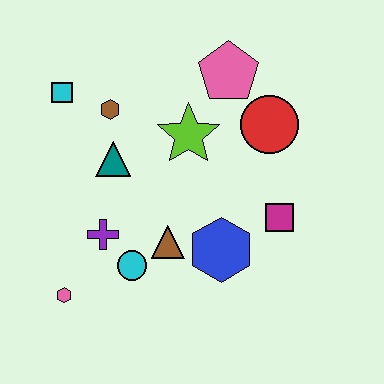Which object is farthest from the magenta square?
The cyan square is farthest from the magenta square.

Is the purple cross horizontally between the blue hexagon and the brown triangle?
No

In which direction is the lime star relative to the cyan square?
The lime star is to the right of the cyan square.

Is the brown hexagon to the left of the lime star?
Yes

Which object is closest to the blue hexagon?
The brown triangle is closest to the blue hexagon.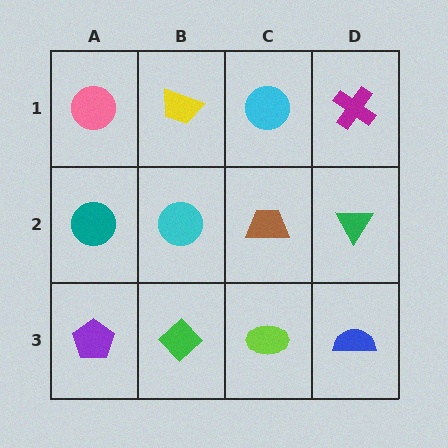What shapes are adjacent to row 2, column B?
A yellow trapezoid (row 1, column B), a green diamond (row 3, column B), a teal circle (row 2, column A), a brown trapezoid (row 2, column C).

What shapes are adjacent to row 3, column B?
A cyan circle (row 2, column B), a purple pentagon (row 3, column A), a lime ellipse (row 3, column C).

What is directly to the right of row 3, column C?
A blue semicircle.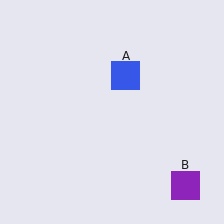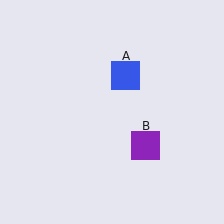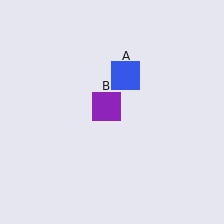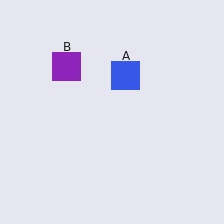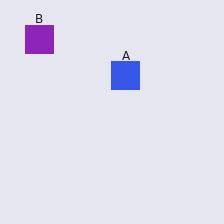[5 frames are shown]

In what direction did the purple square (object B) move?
The purple square (object B) moved up and to the left.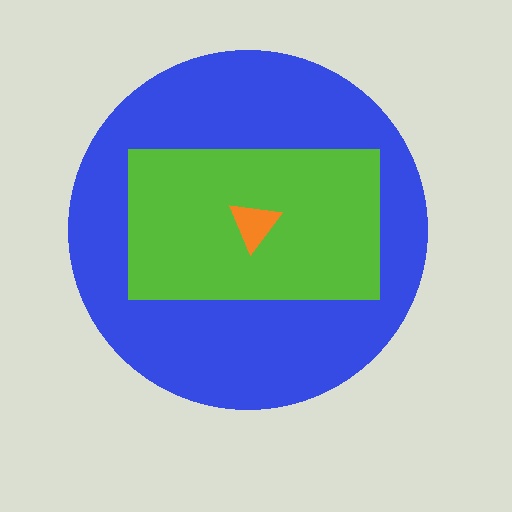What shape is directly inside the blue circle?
The lime rectangle.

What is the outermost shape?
The blue circle.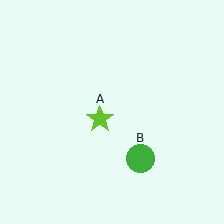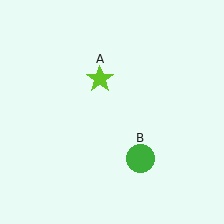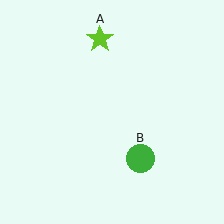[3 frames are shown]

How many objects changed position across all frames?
1 object changed position: lime star (object A).